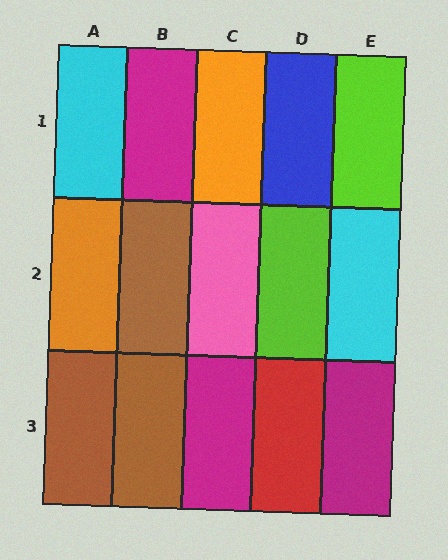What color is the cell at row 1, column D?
Blue.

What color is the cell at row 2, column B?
Brown.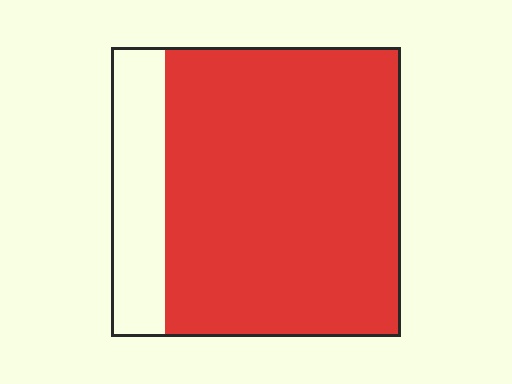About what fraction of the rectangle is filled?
About four fifths (4/5).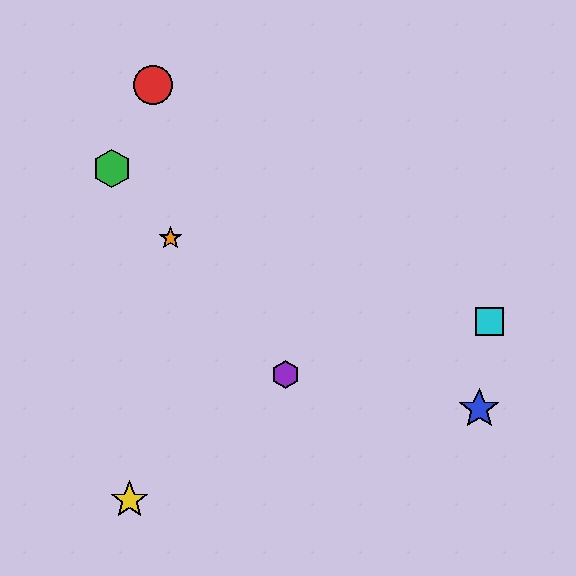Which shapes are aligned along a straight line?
The green hexagon, the purple hexagon, the orange star are aligned along a straight line.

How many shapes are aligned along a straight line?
3 shapes (the green hexagon, the purple hexagon, the orange star) are aligned along a straight line.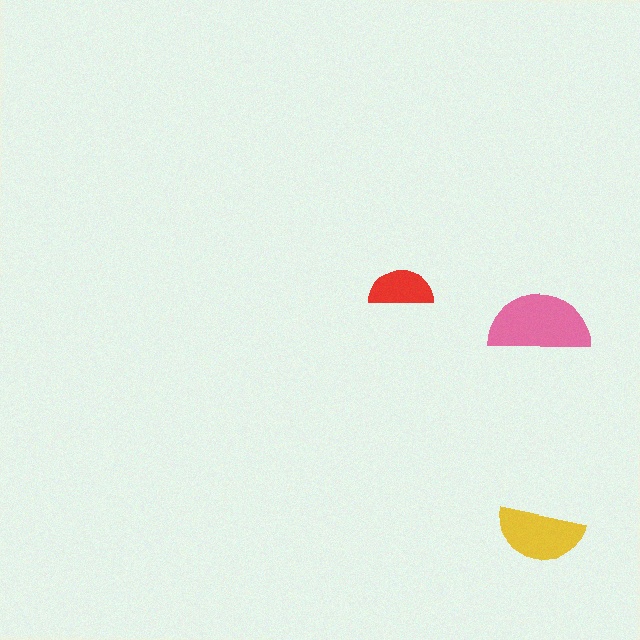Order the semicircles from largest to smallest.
the pink one, the yellow one, the red one.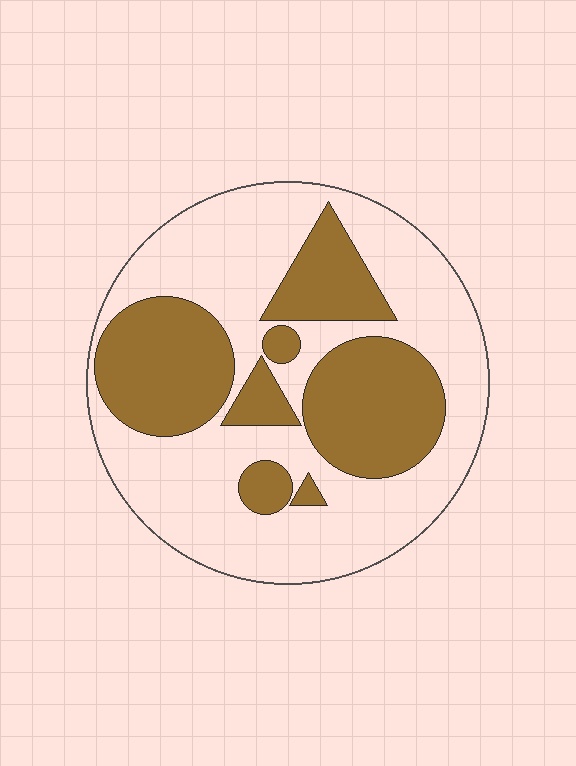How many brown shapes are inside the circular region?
7.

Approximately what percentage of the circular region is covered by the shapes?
Approximately 35%.